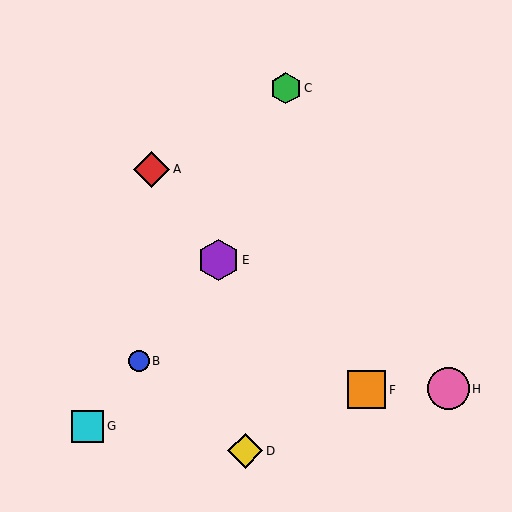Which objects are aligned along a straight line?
Objects B, E, G are aligned along a straight line.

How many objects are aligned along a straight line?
3 objects (B, E, G) are aligned along a straight line.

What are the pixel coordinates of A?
Object A is at (151, 169).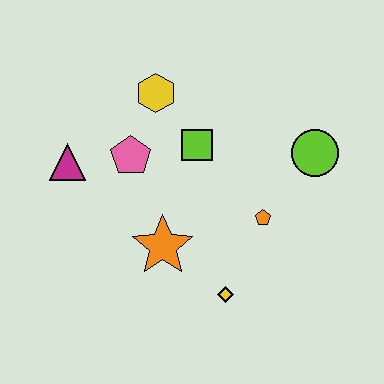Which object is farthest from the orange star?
The lime circle is farthest from the orange star.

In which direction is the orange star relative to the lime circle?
The orange star is to the left of the lime circle.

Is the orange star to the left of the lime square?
Yes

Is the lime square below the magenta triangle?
No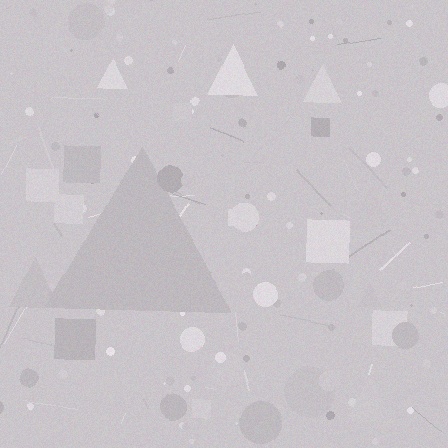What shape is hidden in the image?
A triangle is hidden in the image.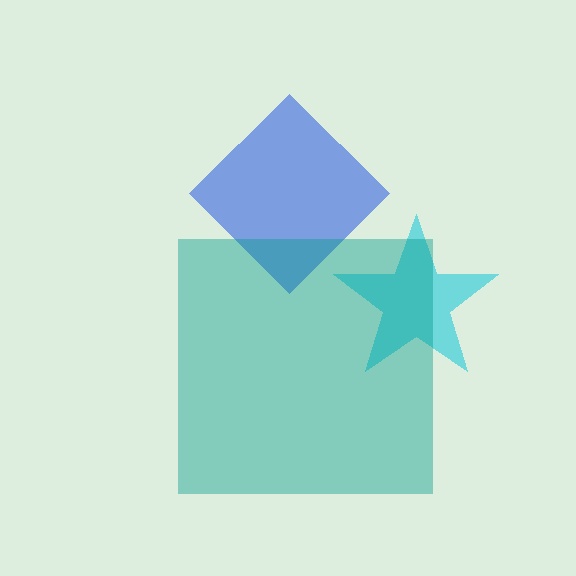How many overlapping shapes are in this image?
There are 3 overlapping shapes in the image.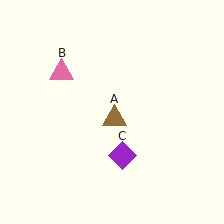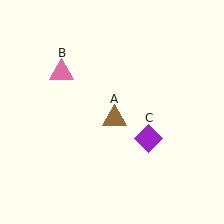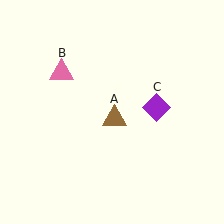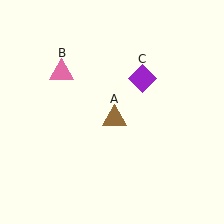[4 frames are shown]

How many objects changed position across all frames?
1 object changed position: purple diamond (object C).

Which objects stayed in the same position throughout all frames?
Brown triangle (object A) and pink triangle (object B) remained stationary.